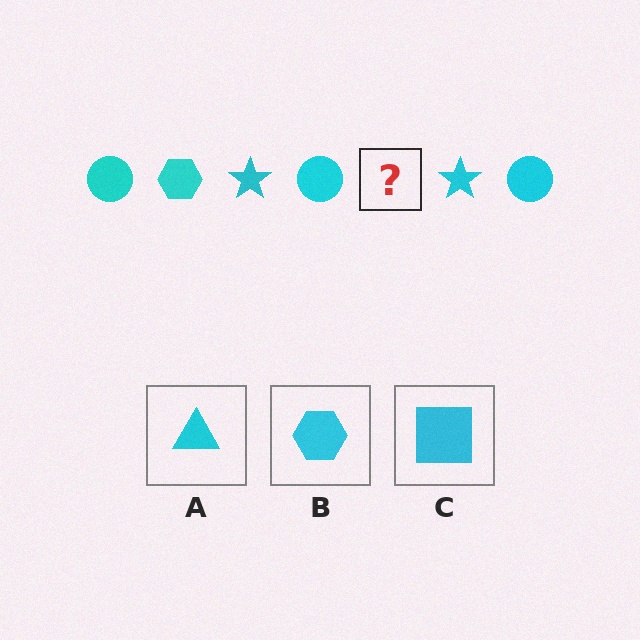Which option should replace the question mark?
Option B.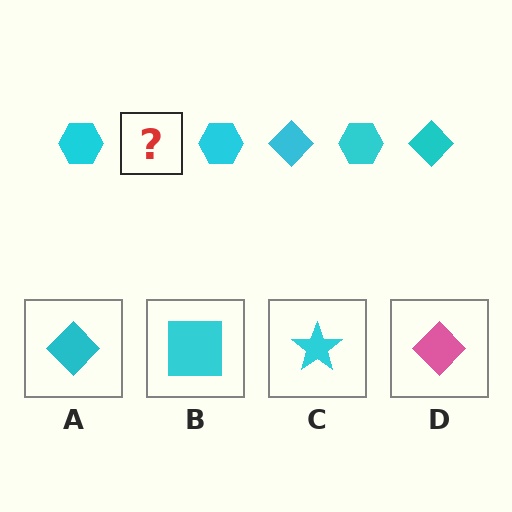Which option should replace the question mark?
Option A.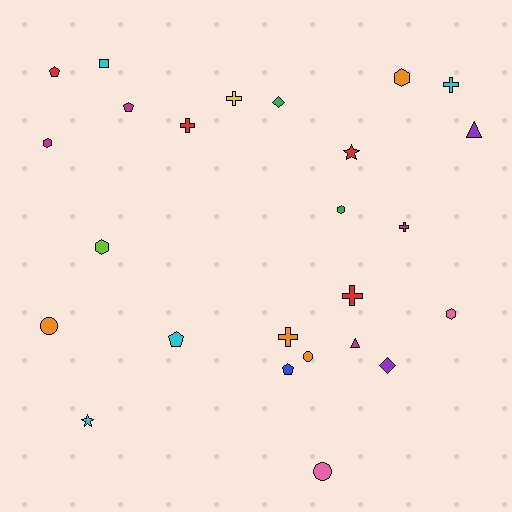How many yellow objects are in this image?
There is 1 yellow object.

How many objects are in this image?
There are 25 objects.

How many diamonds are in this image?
There are 2 diamonds.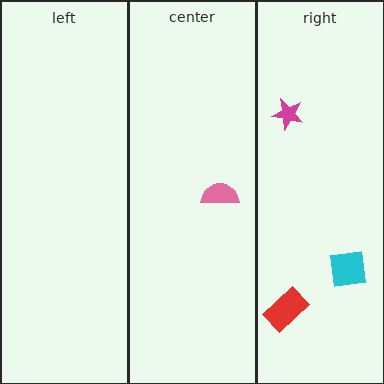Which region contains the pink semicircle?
The center region.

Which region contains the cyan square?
The right region.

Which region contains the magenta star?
The right region.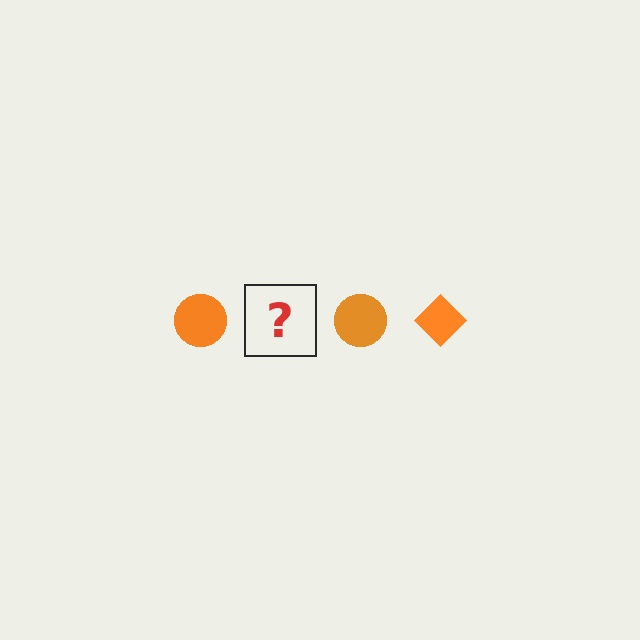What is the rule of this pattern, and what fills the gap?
The rule is that the pattern cycles through circle, diamond shapes in orange. The gap should be filled with an orange diamond.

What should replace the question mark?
The question mark should be replaced with an orange diamond.